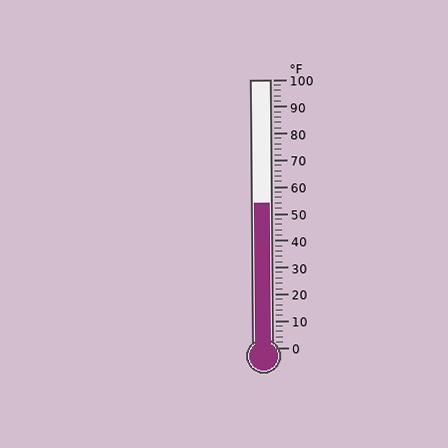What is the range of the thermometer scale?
The thermometer scale ranges from 0°F to 100°F.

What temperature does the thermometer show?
The thermometer shows approximately 54°F.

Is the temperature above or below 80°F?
The temperature is below 80°F.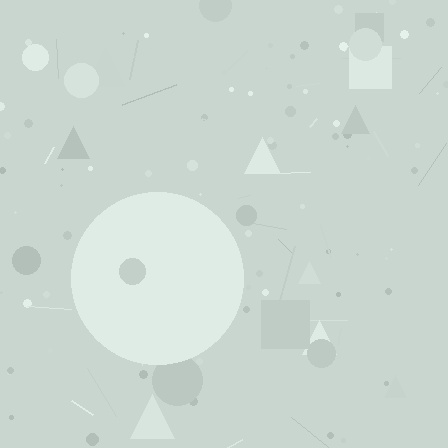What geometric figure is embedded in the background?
A circle is embedded in the background.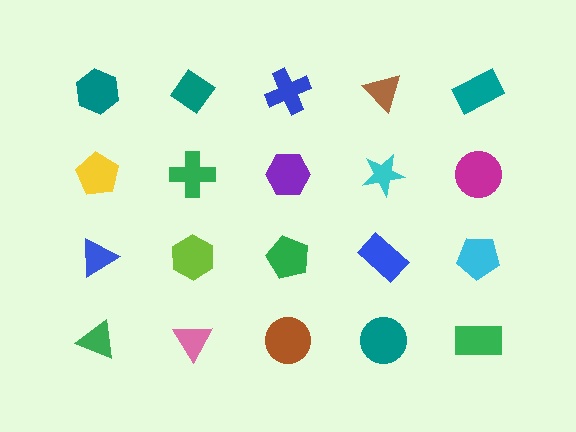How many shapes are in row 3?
5 shapes.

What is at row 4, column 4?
A teal circle.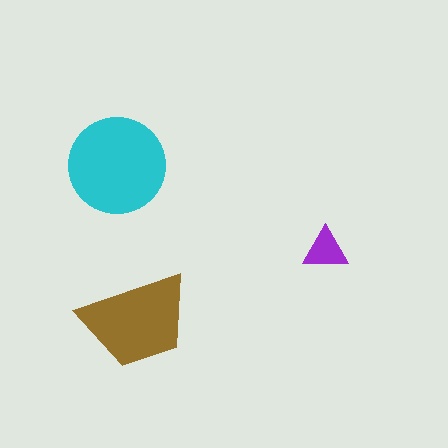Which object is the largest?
The cyan circle.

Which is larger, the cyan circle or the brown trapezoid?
The cyan circle.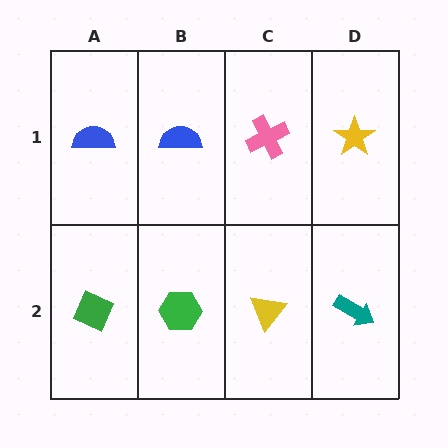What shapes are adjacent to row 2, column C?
A pink cross (row 1, column C), a green hexagon (row 2, column B), a teal arrow (row 2, column D).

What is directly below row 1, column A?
A green diamond.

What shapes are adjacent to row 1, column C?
A yellow triangle (row 2, column C), a blue semicircle (row 1, column B), a yellow star (row 1, column D).